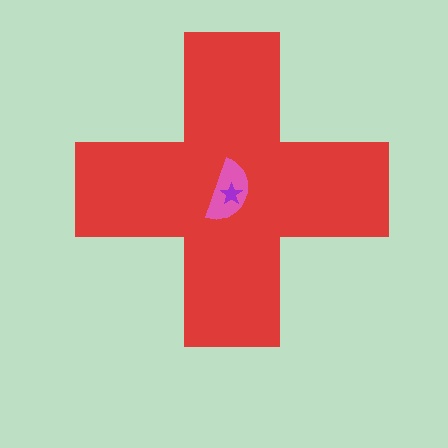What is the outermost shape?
The red cross.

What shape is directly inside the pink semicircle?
The purple star.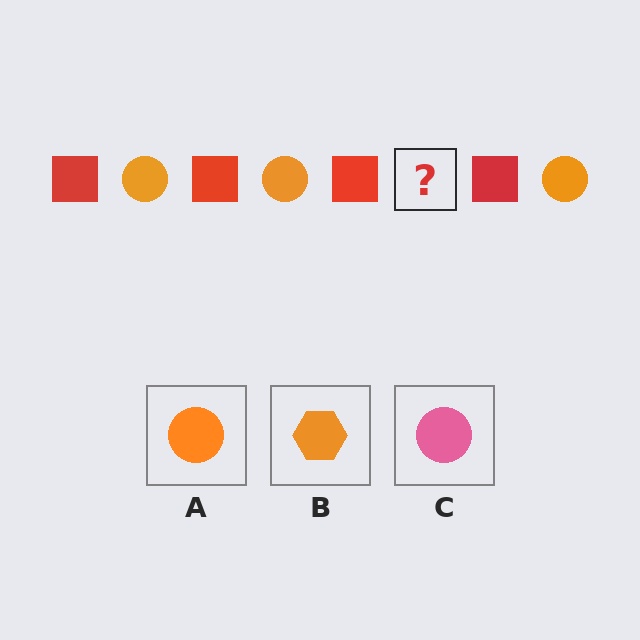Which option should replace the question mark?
Option A.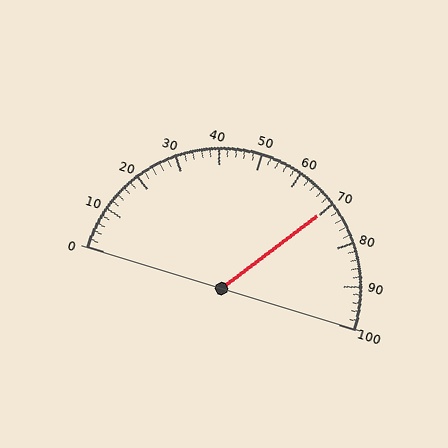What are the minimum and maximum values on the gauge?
The gauge ranges from 0 to 100.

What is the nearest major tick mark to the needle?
The nearest major tick mark is 70.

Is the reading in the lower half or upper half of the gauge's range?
The reading is in the upper half of the range (0 to 100).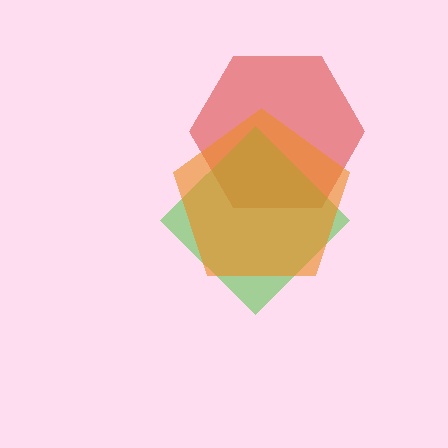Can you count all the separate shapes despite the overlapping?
Yes, there are 3 separate shapes.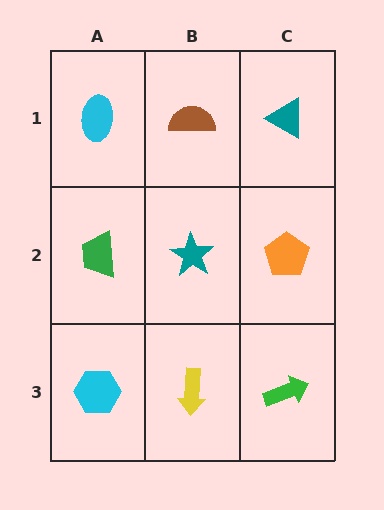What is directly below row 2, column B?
A yellow arrow.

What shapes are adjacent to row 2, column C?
A teal triangle (row 1, column C), a green arrow (row 3, column C), a teal star (row 2, column B).